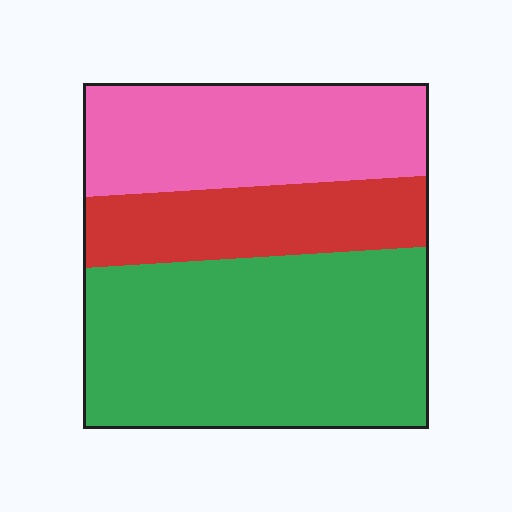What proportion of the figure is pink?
Pink takes up about one third (1/3) of the figure.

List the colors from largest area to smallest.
From largest to smallest: green, pink, red.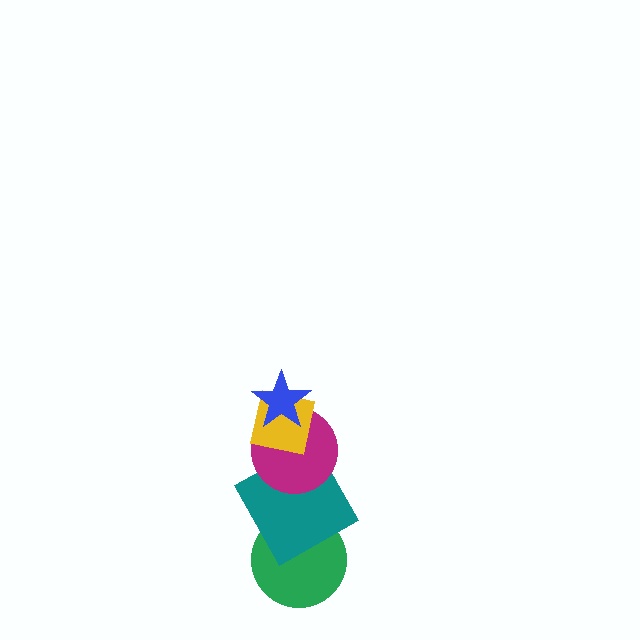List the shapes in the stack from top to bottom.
From top to bottom: the blue star, the yellow square, the magenta circle, the teal square, the green circle.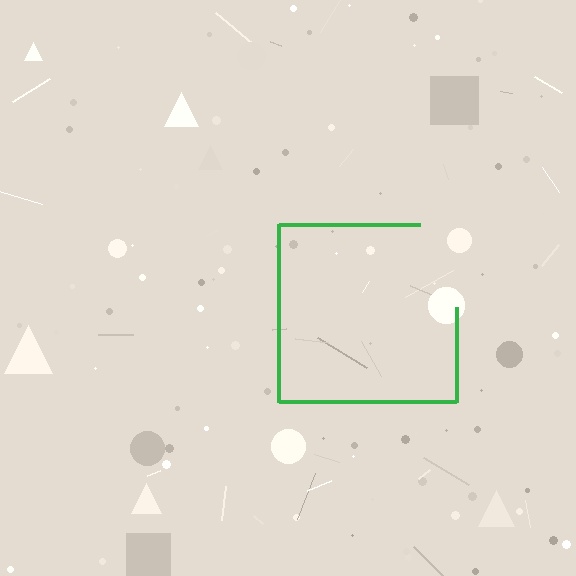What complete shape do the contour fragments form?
The contour fragments form a square.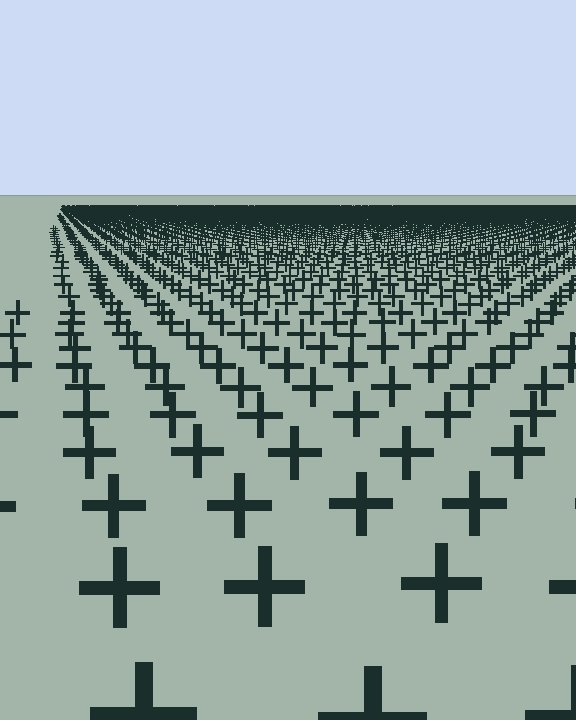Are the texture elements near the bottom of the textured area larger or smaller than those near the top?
Larger. Near the bottom, elements are closer to the viewer and appear at a bigger on-screen size.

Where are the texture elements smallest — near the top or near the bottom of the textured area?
Near the top.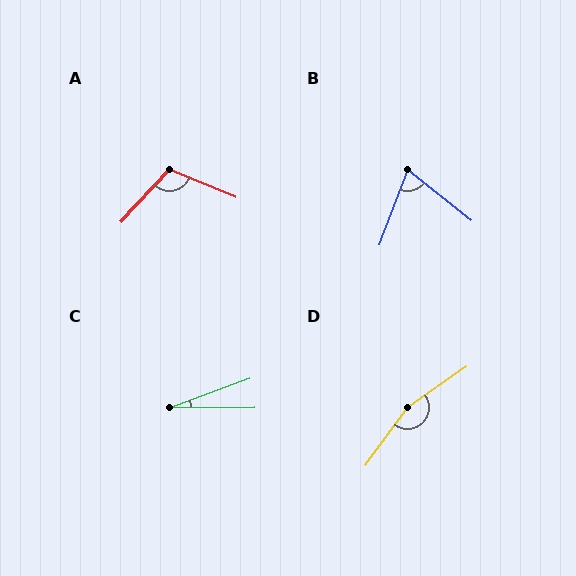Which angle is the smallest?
C, at approximately 20 degrees.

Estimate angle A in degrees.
Approximately 110 degrees.